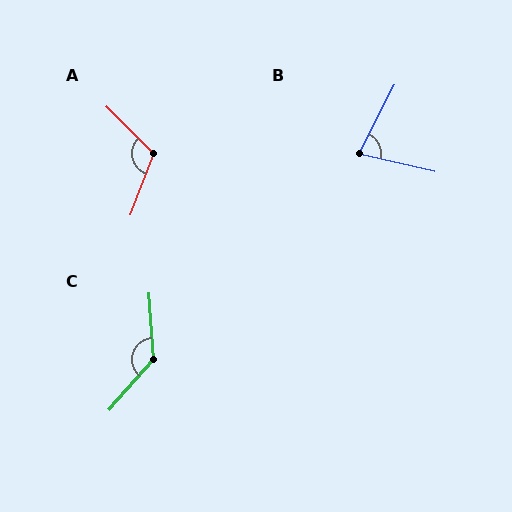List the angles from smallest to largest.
B (76°), A (114°), C (134°).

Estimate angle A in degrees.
Approximately 114 degrees.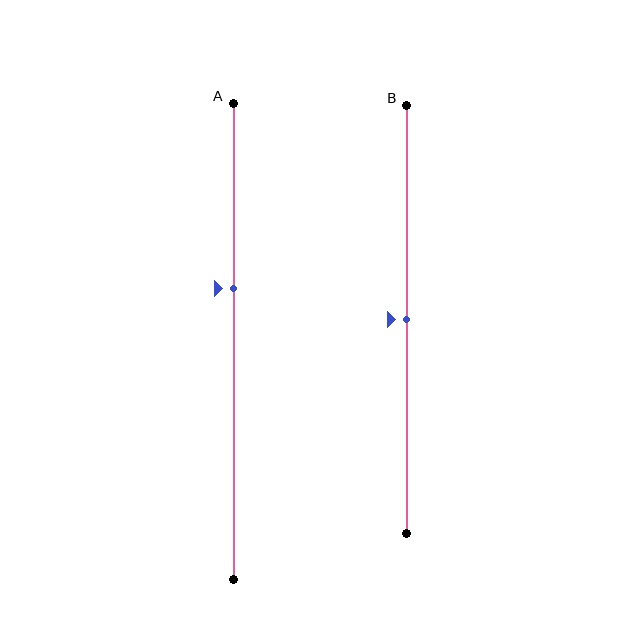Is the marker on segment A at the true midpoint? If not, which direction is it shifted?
No, the marker on segment A is shifted upward by about 11% of the segment length.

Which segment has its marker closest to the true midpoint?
Segment B has its marker closest to the true midpoint.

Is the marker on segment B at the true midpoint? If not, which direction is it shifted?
Yes, the marker on segment B is at the true midpoint.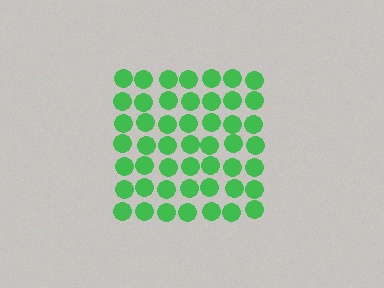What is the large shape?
The large shape is a square.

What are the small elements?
The small elements are circles.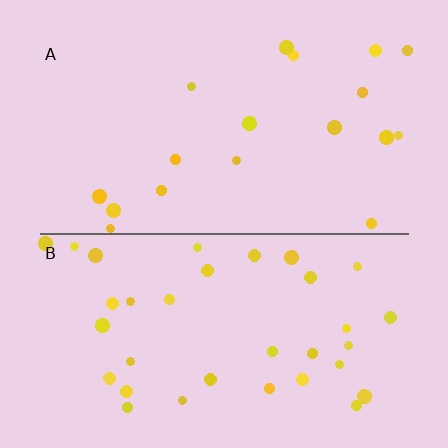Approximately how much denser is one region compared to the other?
Approximately 1.9× — region B over region A.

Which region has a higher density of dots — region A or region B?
B (the bottom).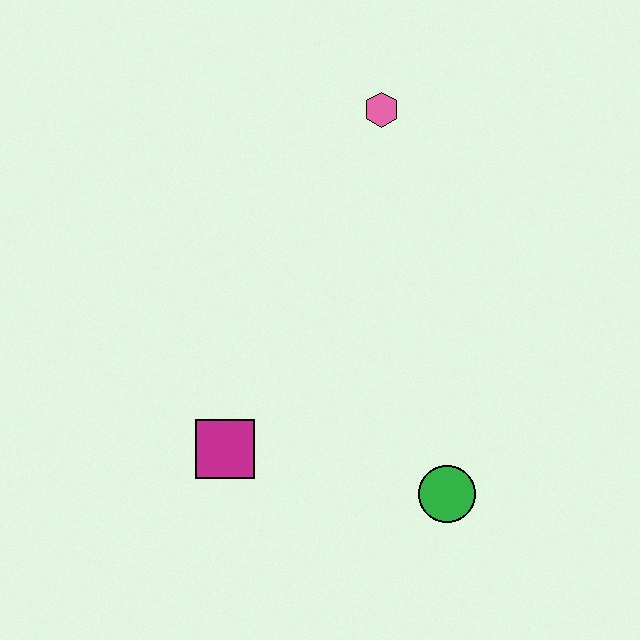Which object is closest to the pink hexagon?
The magenta square is closest to the pink hexagon.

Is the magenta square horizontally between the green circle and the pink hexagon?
No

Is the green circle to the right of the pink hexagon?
Yes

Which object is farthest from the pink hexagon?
The green circle is farthest from the pink hexagon.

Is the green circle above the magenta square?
No